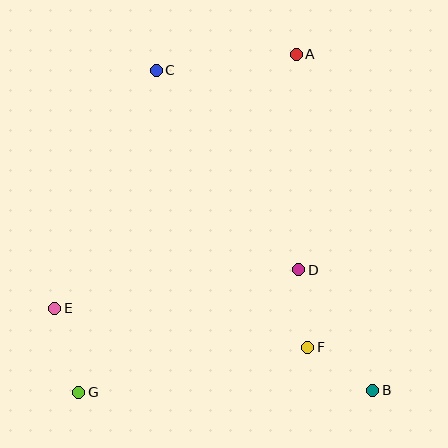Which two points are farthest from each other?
Points A and G are farthest from each other.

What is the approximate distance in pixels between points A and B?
The distance between A and B is approximately 345 pixels.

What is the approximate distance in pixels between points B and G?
The distance between B and G is approximately 294 pixels.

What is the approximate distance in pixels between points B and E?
The distance between B and E is approximately 329 pixels.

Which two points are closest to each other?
Points B and F are closest to each other.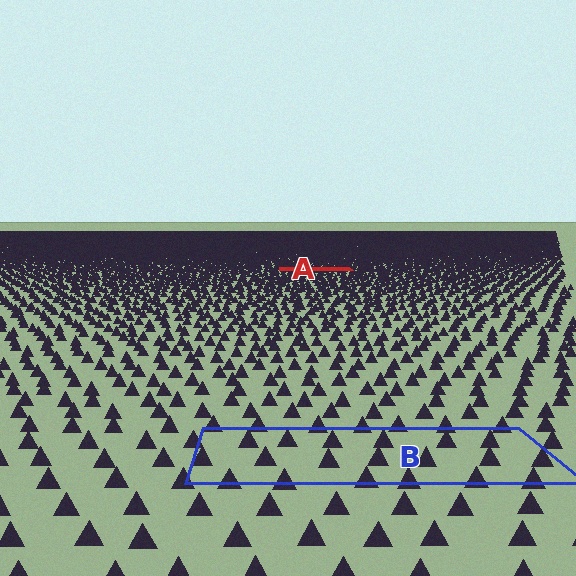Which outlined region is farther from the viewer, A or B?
Region A is farther from the viewer — the texture elements inside it appear smaller and more densely packed.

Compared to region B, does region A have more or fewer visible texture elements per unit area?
Region A has more texture elements per unit area — they are packed more densely because it is farther away.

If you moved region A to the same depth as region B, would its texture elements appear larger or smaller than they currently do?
They would appear larger. At a closer depth, the same texture elements are projected at a bigger on-screen size.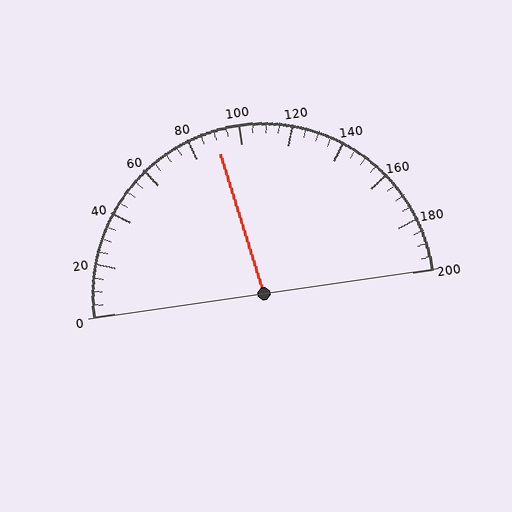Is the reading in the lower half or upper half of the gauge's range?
The reading is in the lower half of the range (0 to 200).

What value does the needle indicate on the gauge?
The needle indicates approximately 90.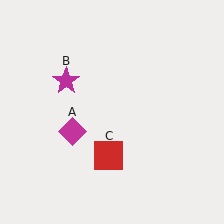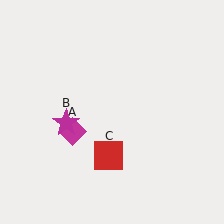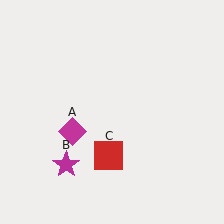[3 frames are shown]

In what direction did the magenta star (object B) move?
The magenta star (object B) moved down.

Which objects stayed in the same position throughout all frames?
Magenta diamond (object A) and red square (object C) remained stationary.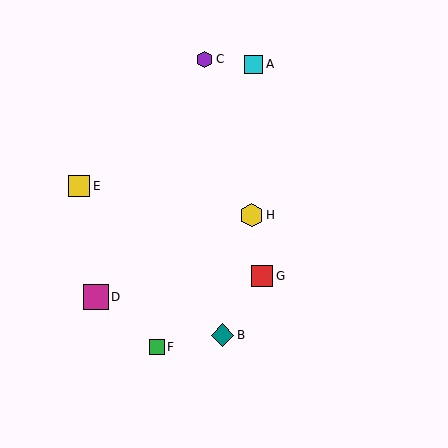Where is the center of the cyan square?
The center of the cyan square is at (254, 64).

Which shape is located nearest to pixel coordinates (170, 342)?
The green square (labeled F) at (157, 347) is nearest to that location.